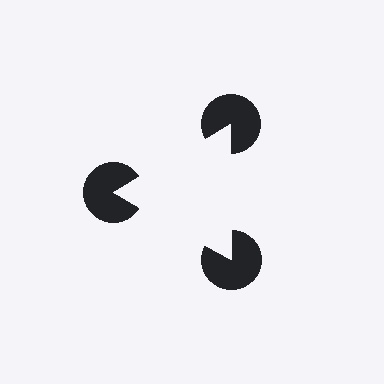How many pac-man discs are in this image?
There are 3 — one at each vertex of the illusory triangle.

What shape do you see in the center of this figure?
An illusory triangle — its edges are inferred from the aligned wedge cuts in the pac-man discs, not physically drawn.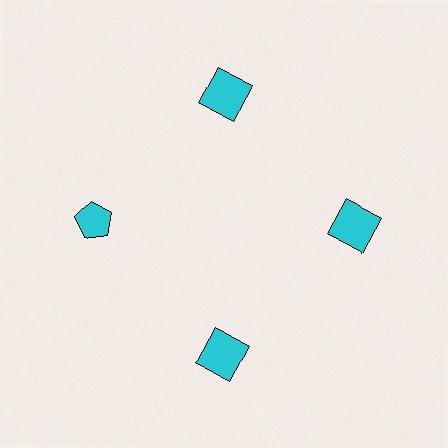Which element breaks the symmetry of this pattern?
The cyan pentagon at roughly the 9 o'clock position breaks the symmetry. All other shapes are cyan squares.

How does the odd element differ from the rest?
It has a different shape: pentagon instead of square.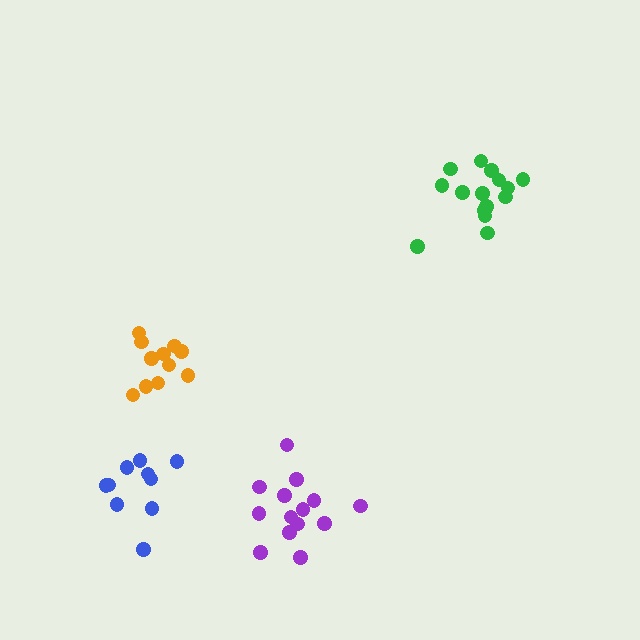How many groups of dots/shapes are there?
There are 4 groups.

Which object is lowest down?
The purple cluster is bottommost.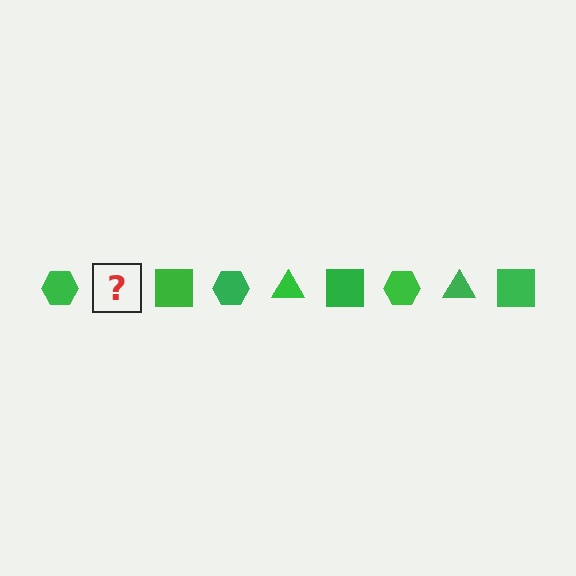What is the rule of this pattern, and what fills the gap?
The rule is that the pattern cycles through hexagon, triangle, square shapes in green. The gap should be filled with a green triangle.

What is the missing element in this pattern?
The missing element is a green triangle.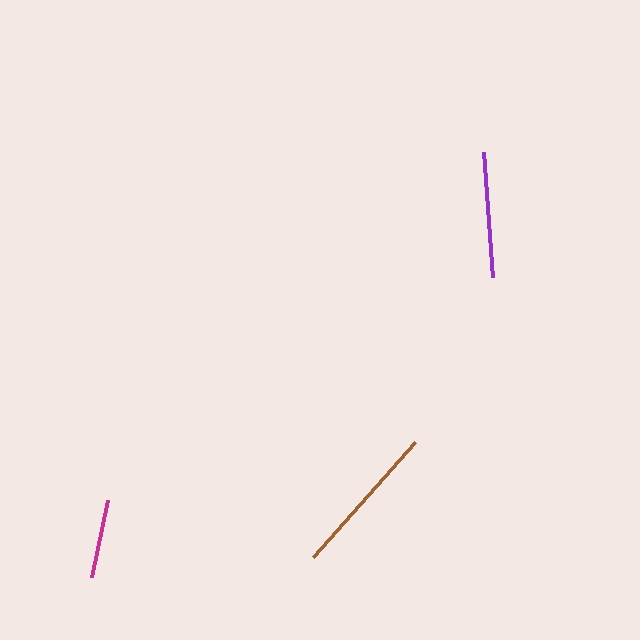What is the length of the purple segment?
The purple segment is approximately 126 pixels long.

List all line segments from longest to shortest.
From longest to shortest: brown, purple, magenta.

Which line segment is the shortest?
The magenta line is the shortest at approximately 79 pixels.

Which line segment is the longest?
The brown line is the longest at approximately 154 pixels.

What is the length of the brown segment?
The brown segment is approximately 154 pixels long.